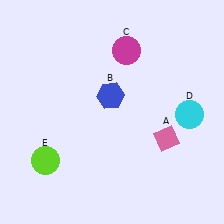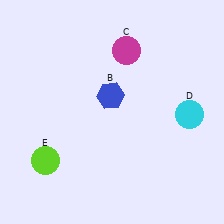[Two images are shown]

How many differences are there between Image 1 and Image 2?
There is 1 difference between the two images.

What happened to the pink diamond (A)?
The pink diamond (A) was removed in Image 2. It was in the bottom-right area of Image 1.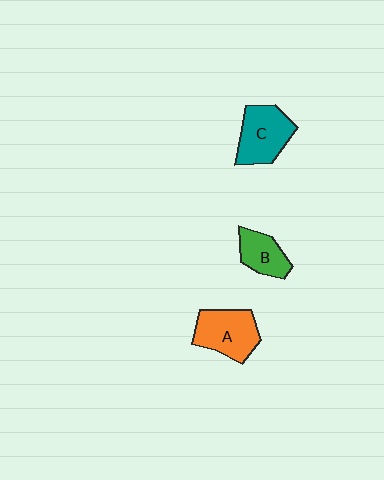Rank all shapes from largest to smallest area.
From largest to smallest: C (teal), A (orange), B (green).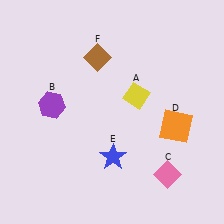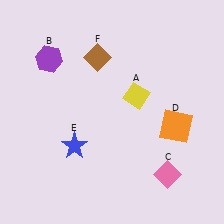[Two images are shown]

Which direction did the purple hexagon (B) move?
The purple hexagon (B) moved up.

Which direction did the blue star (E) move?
The blue star (E) moved left.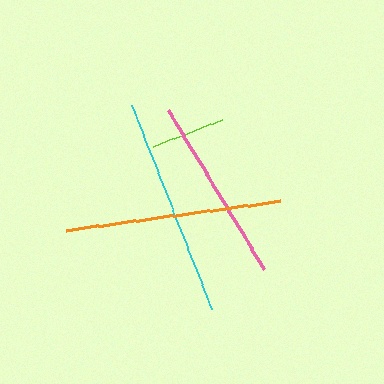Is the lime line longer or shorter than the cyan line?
The cyan line is longer than the lime line.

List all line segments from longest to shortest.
From longest to shortest: cyan, orange, pink, lime.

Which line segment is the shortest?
The lime line is the shortest at approximately 74 pixels.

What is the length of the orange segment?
The orange segment is approximately 216 pixels long.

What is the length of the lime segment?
The lime segment is approximately 74 pixels long.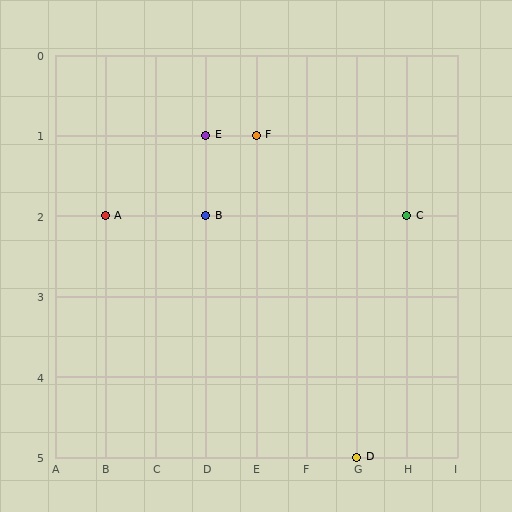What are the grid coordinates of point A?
Point A is at grid coordinates (B, 2).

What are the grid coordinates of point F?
Point F is at grid coordinates (E, 1).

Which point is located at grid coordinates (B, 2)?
Point A is at (B, 2).